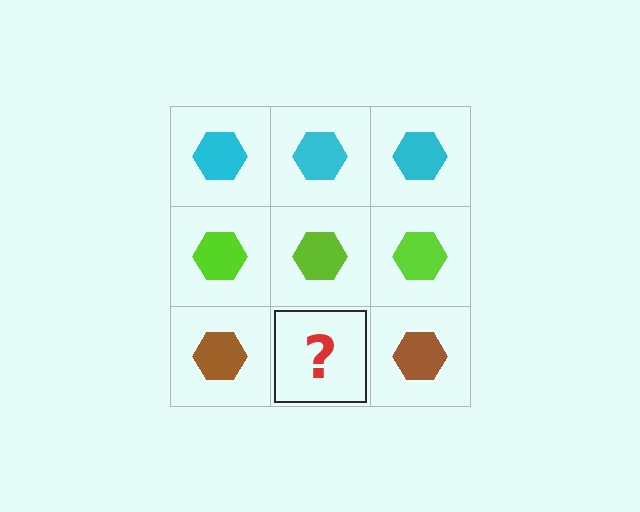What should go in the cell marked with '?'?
The missing cell should contain a brown hexagon.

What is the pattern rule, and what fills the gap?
The rule is that each row has a consistent color. The gap should be filled with a brown hexagon.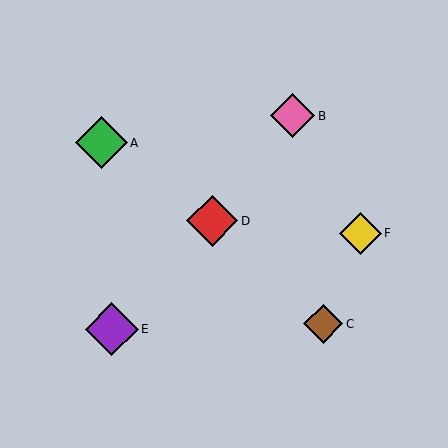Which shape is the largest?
The purple diamond (labeled E) is the largest.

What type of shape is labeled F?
Shape F is a yellow diamond.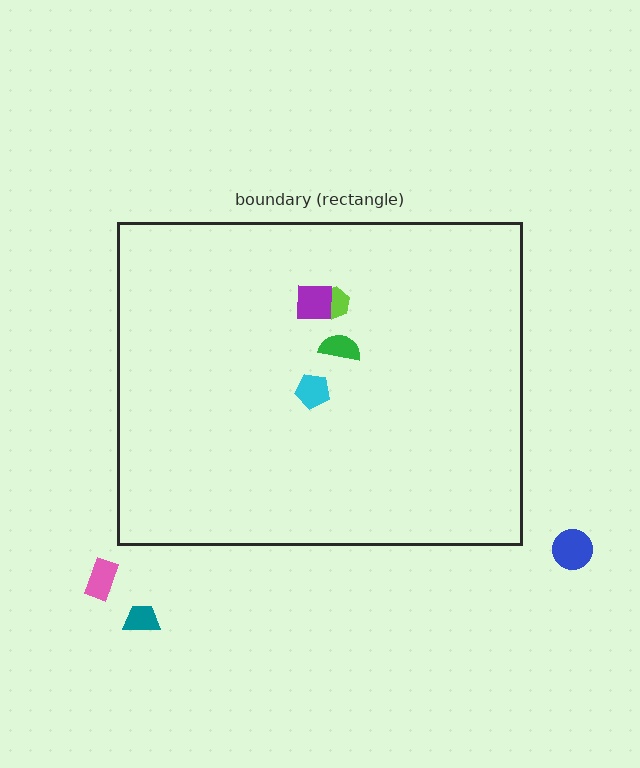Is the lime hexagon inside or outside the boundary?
Inside.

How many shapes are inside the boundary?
4 inside, 3 outside.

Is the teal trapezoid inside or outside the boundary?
Outside.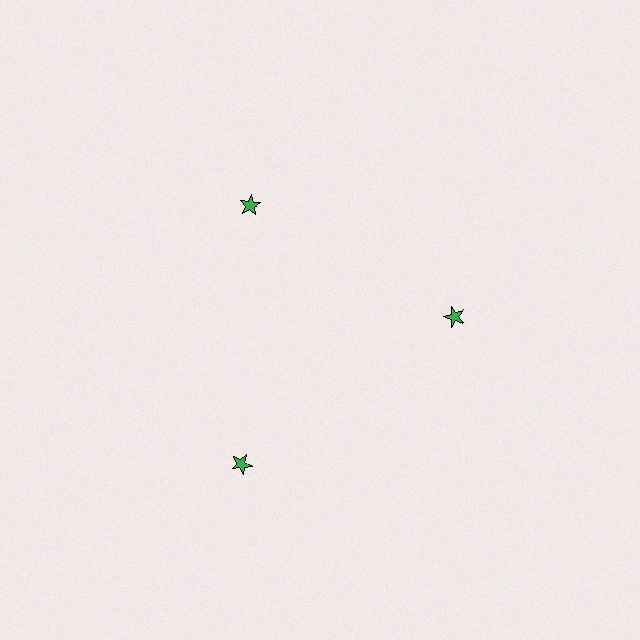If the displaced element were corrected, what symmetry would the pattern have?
It would have 3-fold rotational symmetry — the pattern would map onto itself every 120 degrees.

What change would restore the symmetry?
The symmetry would be restored by moving it inward, back onto the ring so that all 3 stars sit at equal angles and equal distance from the center.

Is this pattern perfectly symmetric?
No. The 3 green stars are arranged in a ring, but one element near the 7 o'clock position is pushed outward from the center, breaking the 3-fold rotational symmetry.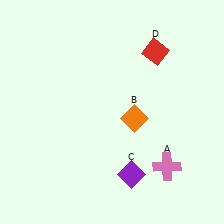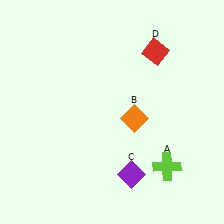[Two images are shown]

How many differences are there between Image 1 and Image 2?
There is 1 difference between the two images.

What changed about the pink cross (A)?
In Image 1, A is pink. In Image 2, it changed to lime.